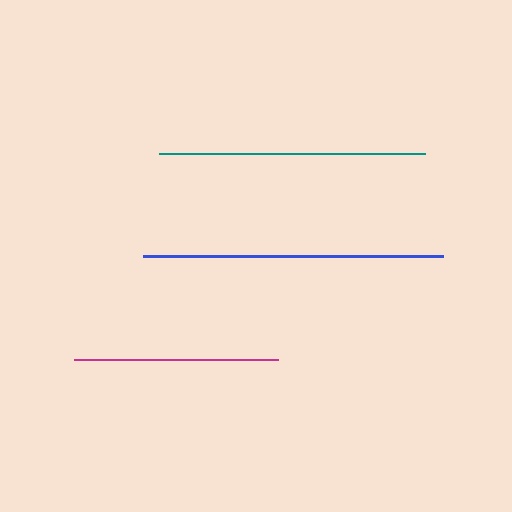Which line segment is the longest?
The blue line is the longest at approximately 300 pixels.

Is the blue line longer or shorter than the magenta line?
The blue line is longer than the magenta line.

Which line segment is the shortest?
The magenta line is the shortest at approximately 204 pixels.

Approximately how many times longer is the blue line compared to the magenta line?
The blue line is approximately 1.5 times the length of the magenta line.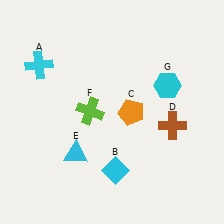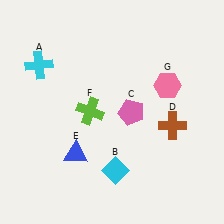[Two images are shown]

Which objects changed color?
C changed from orange to pink. E changed from cyan to blue. G changed from cyan to pink.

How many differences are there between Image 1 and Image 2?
There are 3 differences between the two images.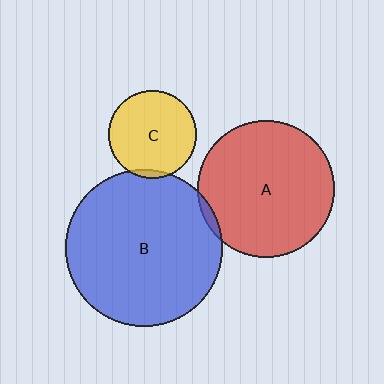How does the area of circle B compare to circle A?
Approximately 1.3 times.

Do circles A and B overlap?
Yes.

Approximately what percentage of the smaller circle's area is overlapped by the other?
Approximately 5%.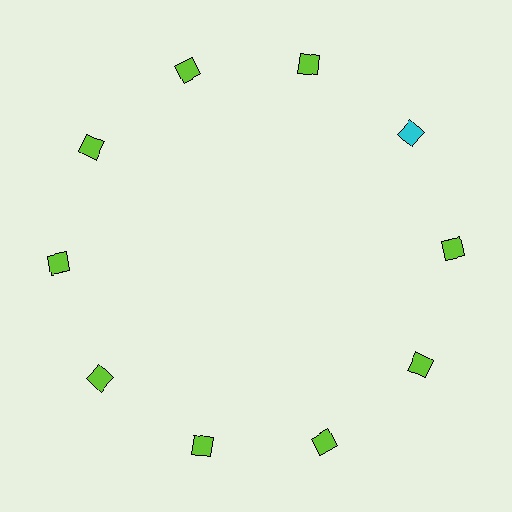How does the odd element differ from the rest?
It has a different color: cyan instead of lime.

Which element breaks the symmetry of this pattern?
The cyan diamond at roughly the 2 o'clock position breaks the symmetry. All other shapes are lime diamonds.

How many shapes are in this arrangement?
There are 10 shapes arranged in a ring pattern.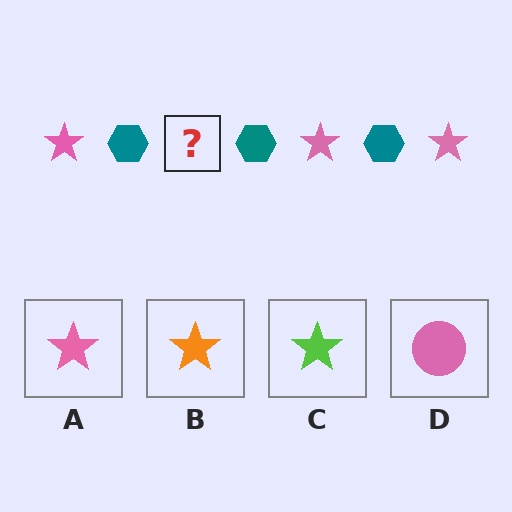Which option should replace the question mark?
Option A.